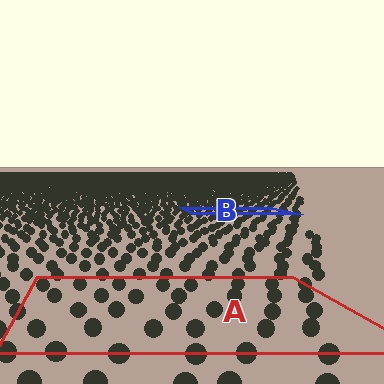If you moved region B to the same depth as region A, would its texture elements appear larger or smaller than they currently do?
They would appear larger. At a closer depth, the same texture elements are projected at a bigger on-screen size.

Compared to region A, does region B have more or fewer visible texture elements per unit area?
Region B has more texture elements per unit area — they are packed more densely because it is farther away.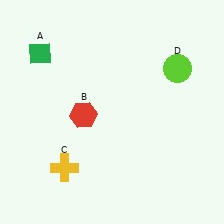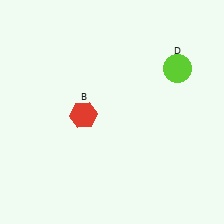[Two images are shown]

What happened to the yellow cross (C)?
The yellow cross (C) was removed in Image 2. It was in the bottom-left area of Image 1.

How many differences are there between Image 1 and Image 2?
There are 2 differences between the two images.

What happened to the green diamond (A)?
The green diamond (A) was removed in Image 2. It was in the top-left area of Image 1.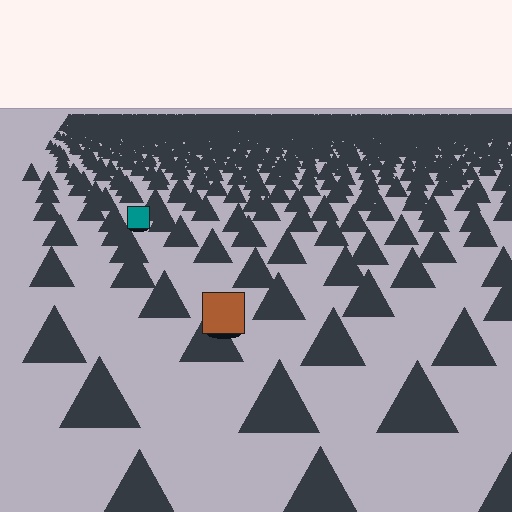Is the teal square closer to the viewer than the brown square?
No. The brown square is closer — you can tell from the texture gradient: the ground texture is coarser near it.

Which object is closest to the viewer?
The brown square is closest. The texture marks near it are larger and more spread out.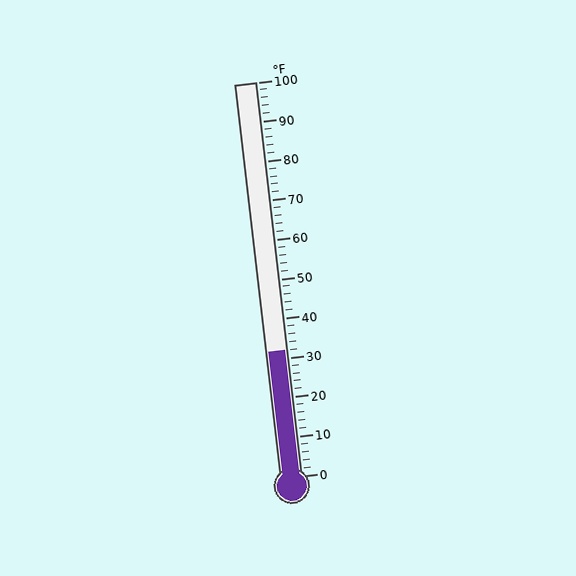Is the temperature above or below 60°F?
The temperature is below 60°F.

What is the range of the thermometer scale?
The thermometer scale ranges from 0°F to 100°F.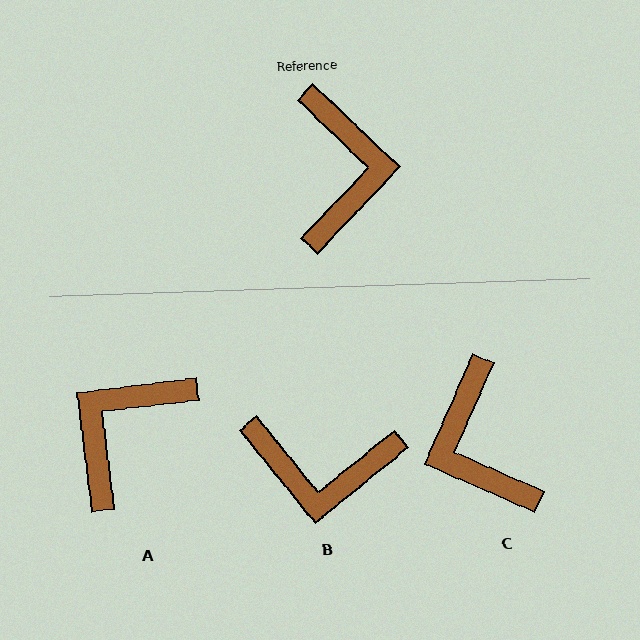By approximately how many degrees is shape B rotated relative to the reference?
Approximately 98 degrees clockwise.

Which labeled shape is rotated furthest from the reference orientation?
C, about 160 degrees away.